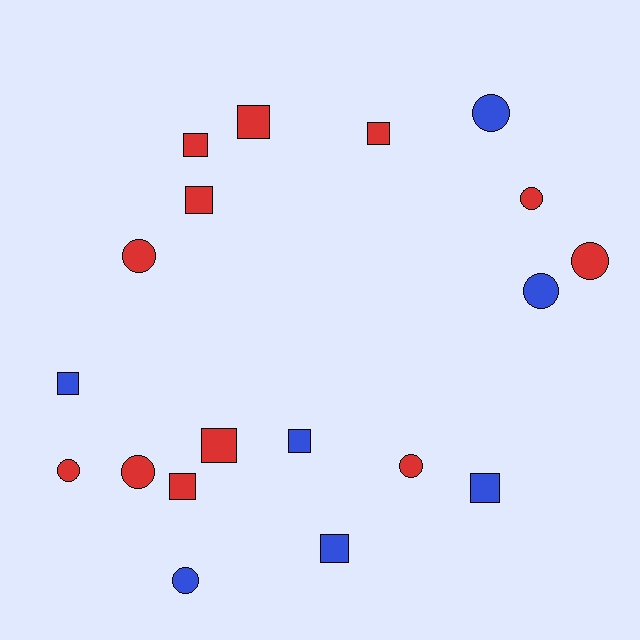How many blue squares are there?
There are 4 blue squares.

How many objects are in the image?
There are 19 objects.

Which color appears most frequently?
Red, with 12 objects.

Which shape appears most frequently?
Square, with 10 objects.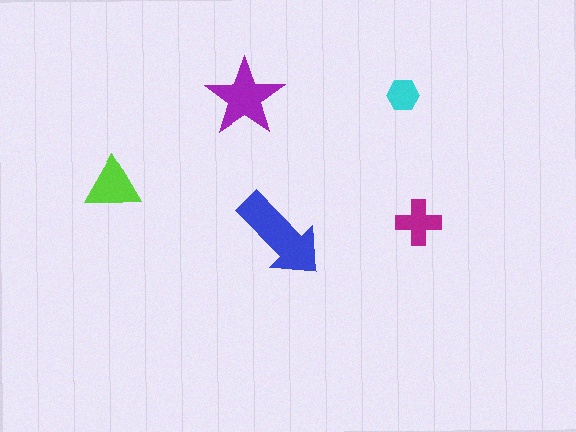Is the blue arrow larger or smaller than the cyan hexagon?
Larger.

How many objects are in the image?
There are 5 objects in the image.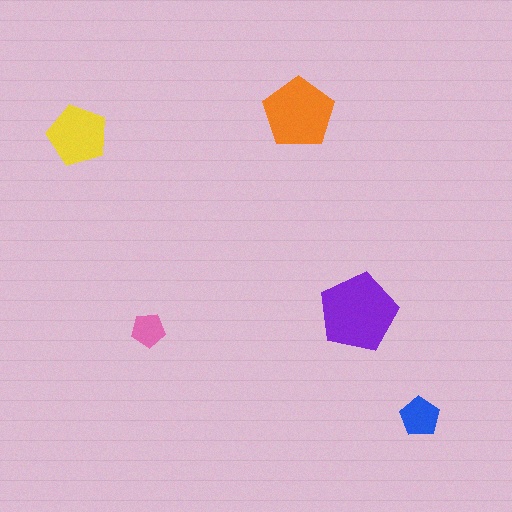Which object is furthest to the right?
The blue pentagon is rightmost.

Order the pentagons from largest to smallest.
the purple one, the orange one, the yellow one, the blue one, the pink one.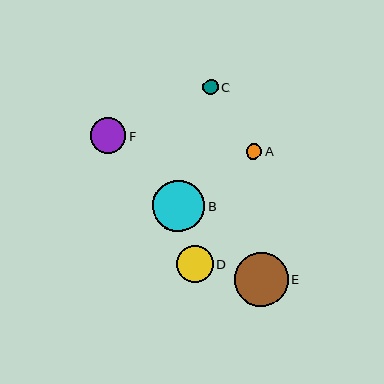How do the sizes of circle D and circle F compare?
Circle D and circle F are approximately the same size.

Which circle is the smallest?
Circle A is the smallest with a size of approximately 15 pixels.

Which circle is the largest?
Circle E is the largest with a size of approximately 54 pixels.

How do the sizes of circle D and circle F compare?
Circle D and circle F are approximately the same size.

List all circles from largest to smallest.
From largest to smallest: E, B, D, F, C, A.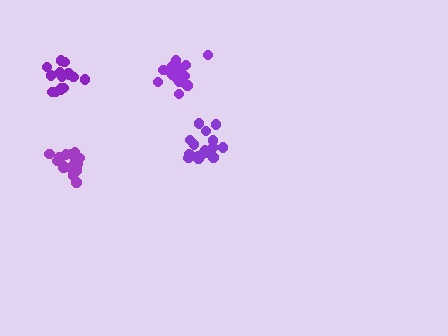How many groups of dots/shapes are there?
There are 4 groups.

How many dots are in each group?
Group 1: 18 dots, Group 2: 18 dots, Group 3: 16 dots, Group 4: 17 dots (69 total).